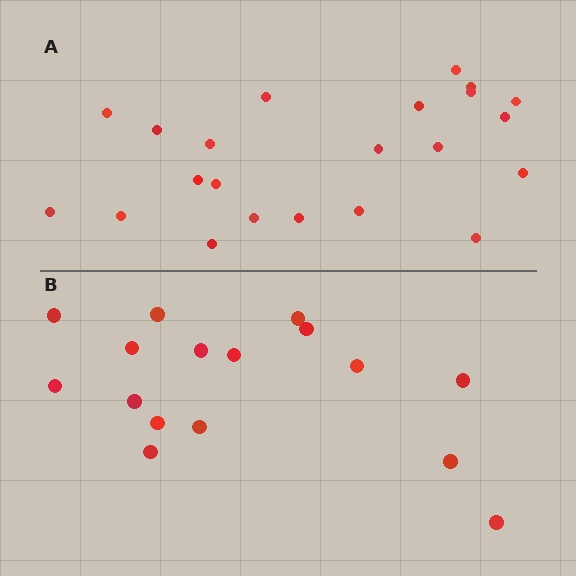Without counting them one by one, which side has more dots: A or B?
Region A (the top region) has more dots.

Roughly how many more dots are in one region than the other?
Region A has about 6 more dots than region B.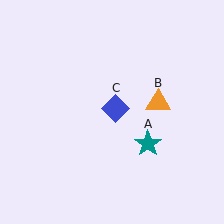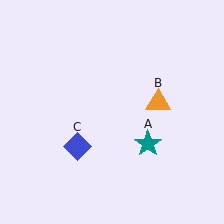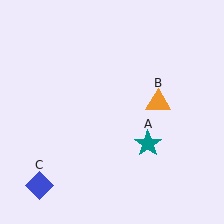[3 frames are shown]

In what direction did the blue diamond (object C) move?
The blue diamond (object C) moved down and to the left.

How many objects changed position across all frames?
1 object changed position: blue diamond (object C).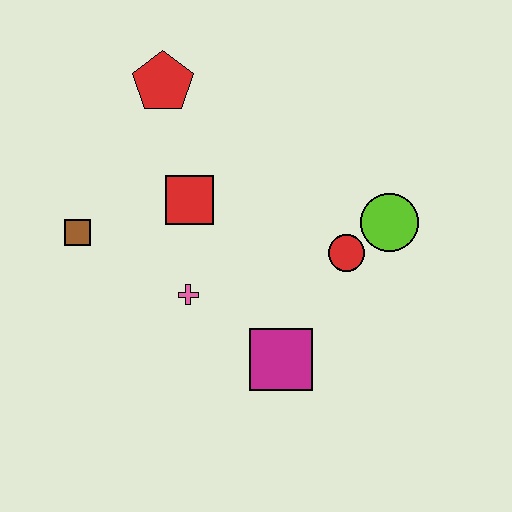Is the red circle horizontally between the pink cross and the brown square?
No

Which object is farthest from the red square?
The lime circle is farthest from the red square.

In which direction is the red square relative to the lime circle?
The red square is to the left of the lime circle.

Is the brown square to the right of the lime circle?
No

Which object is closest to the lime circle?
The red circle is closest to the lime circle.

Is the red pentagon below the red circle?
No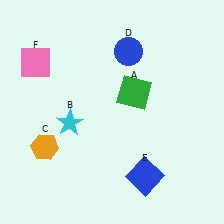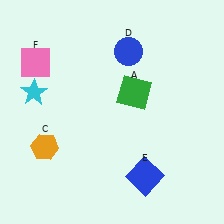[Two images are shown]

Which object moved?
The cyan star (B) moved left.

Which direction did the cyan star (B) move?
The cyan star (B) moved left.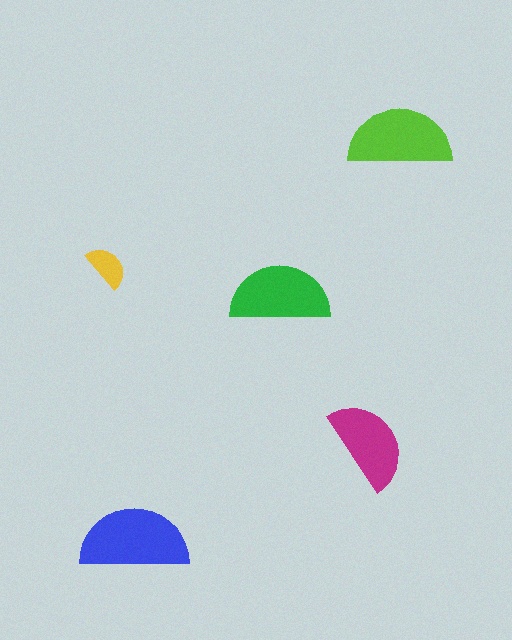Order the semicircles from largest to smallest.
the blue one, the lime one, the green one, the magenta one, the yellow one.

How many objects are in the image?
There are 5 objects in the image.